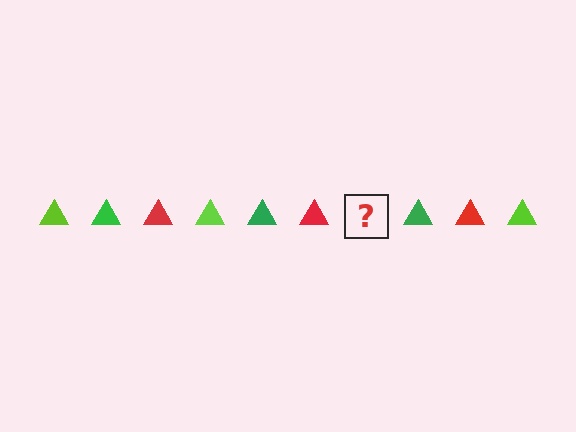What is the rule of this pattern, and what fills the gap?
The rule is that the pattern cycles through lime, green, red triangles. The gap should be filled with a lime triangle.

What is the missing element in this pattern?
The missing element is a lime triangle.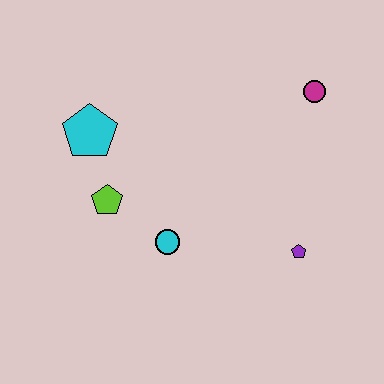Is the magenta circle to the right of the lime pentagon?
Yes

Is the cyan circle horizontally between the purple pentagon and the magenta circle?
No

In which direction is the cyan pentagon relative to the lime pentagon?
The cyan pentagon is above the lime pentagon.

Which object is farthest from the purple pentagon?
The cyan pentagon is farthest from the purple pentagon.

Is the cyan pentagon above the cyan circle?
Yes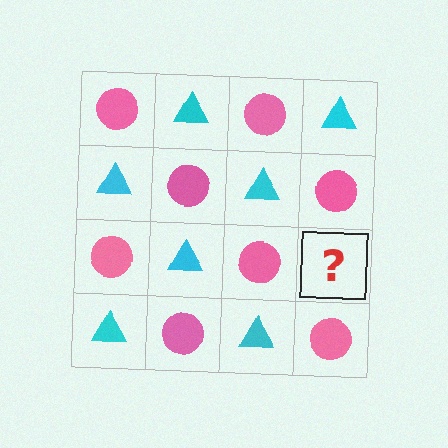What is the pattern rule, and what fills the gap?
The rule is that it alternates pink circle and cyan triangle in a checkerboard pattern. The gap should be filled with a cyan triangle.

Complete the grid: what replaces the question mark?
The question mark should be replaced with a cyan triangle.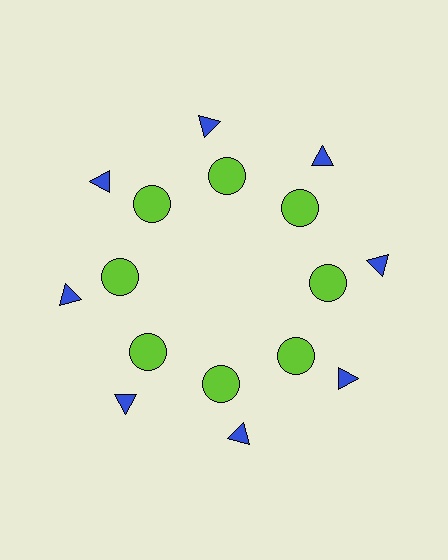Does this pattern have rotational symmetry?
Yes, this pattern has 8-fold rotational symmetry. It looks the same after rotating 45 degrees around the center.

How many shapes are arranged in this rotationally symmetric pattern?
There are 16 shapes, arranged in 8 groups of 2.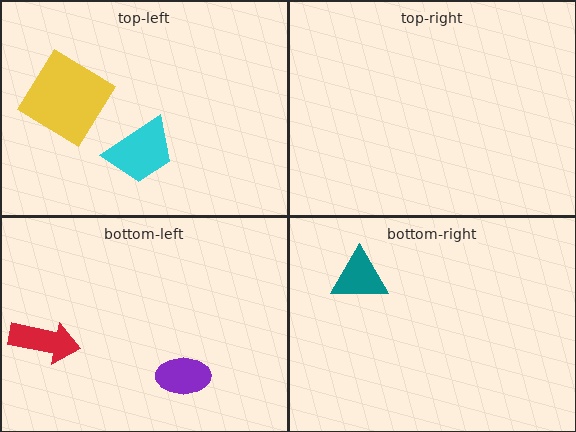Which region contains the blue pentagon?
The top-left region.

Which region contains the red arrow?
The bottom-left region.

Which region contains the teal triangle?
The bottom-right region.